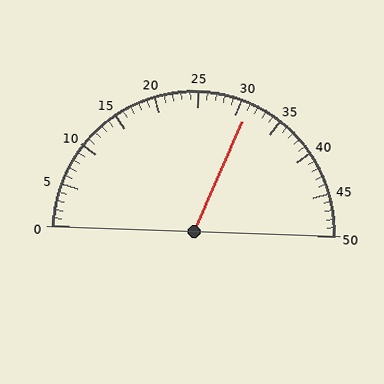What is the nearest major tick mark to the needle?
The nearest major tick mark is 30.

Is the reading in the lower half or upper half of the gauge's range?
The reading is in the upper half of the range (0 to 50).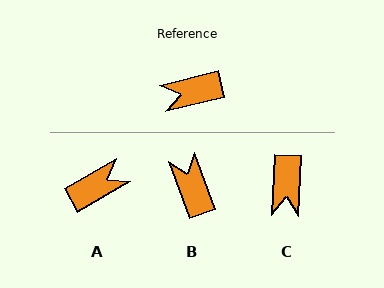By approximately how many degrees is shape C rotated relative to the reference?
Approximately 73 degrees counter-clockwise.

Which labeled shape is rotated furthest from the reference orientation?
A, about 164 degrees away.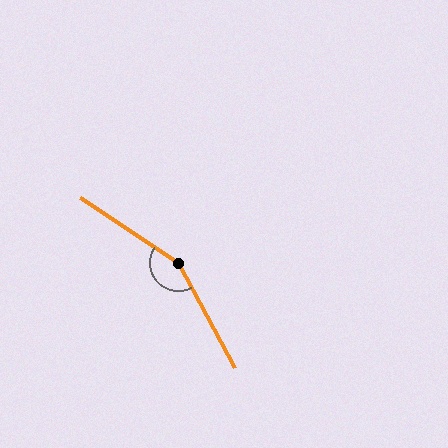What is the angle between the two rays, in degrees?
Approximately 151 degrees.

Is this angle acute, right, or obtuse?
It is obtuse.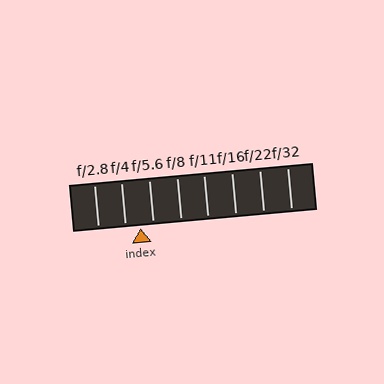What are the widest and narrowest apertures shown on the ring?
The widest aperture shown is f/2.8 and the narrowest is f/32.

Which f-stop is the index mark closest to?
The index mark is closest to f/5.6.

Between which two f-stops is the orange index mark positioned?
The index mark is between f/4 and f/5.6.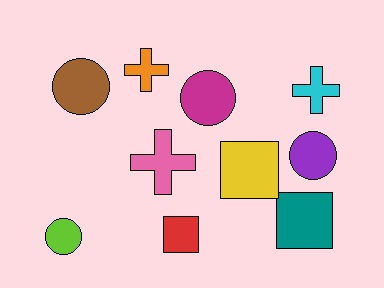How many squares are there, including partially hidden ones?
There are 3 squares.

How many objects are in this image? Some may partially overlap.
There are 10 objects.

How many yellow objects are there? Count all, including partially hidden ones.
There is 1 yellow object.